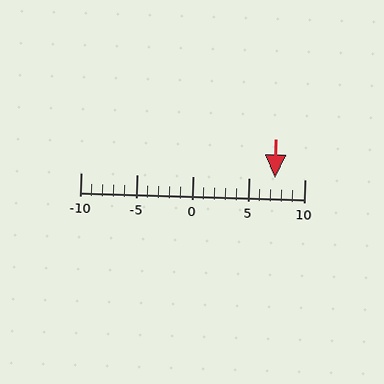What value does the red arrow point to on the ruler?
The red arrow points to approximately 7.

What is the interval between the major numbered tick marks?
The major tick marks are spaced 5 units apart.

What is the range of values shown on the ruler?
The ruler shows values from -10 to 10.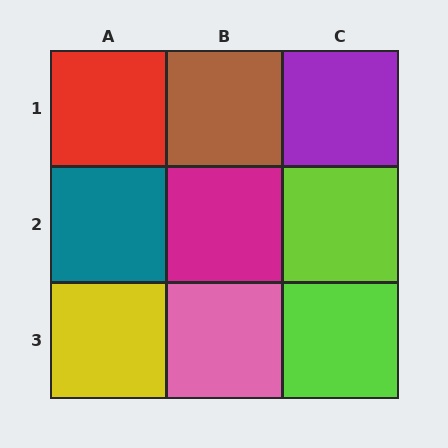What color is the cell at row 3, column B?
Pink.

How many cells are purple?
1 cell is purple.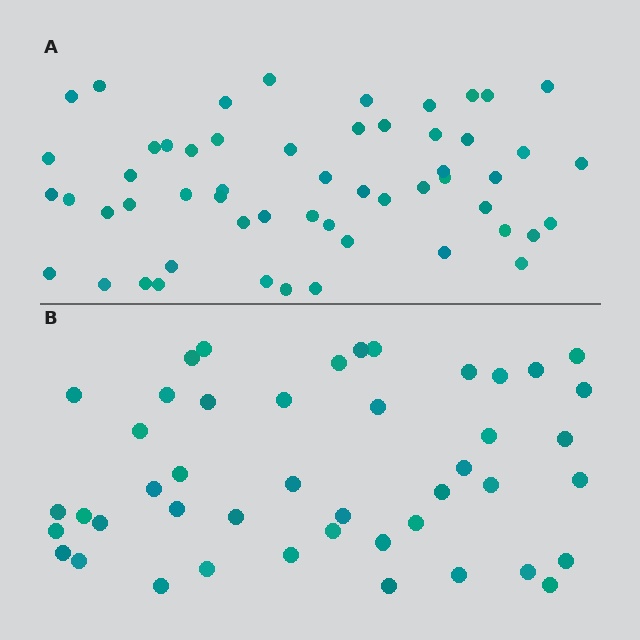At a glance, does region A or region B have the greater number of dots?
Region A (the top region) has more dots.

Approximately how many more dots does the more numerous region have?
Region A has roughly 10 or so more dots than region B.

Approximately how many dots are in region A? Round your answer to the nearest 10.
About 60 dots. (The exact count is 55, which rounds to 60.)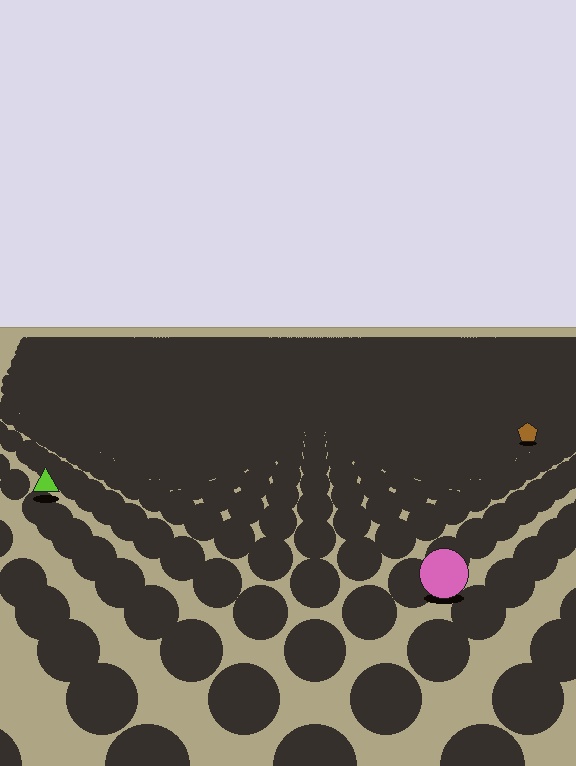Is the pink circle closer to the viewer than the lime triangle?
Yes. The pink circle is closer — you can tell from the texture gradient: the ground texture is coarser near it.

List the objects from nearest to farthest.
From nearest to farthest: the pink circle, the lime triangle, the brown pentagon.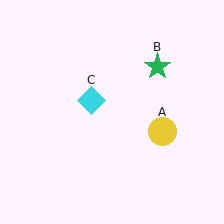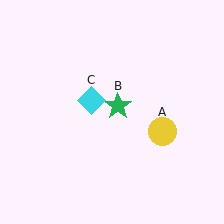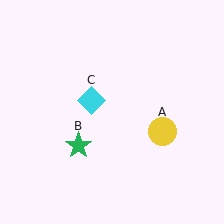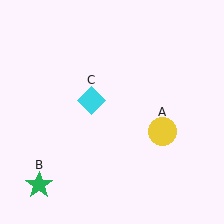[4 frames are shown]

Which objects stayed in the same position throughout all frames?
Yellow circle (object A) and cyan diamond (object C) remained stationary.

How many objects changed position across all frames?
1 object changed position: green star (object B).